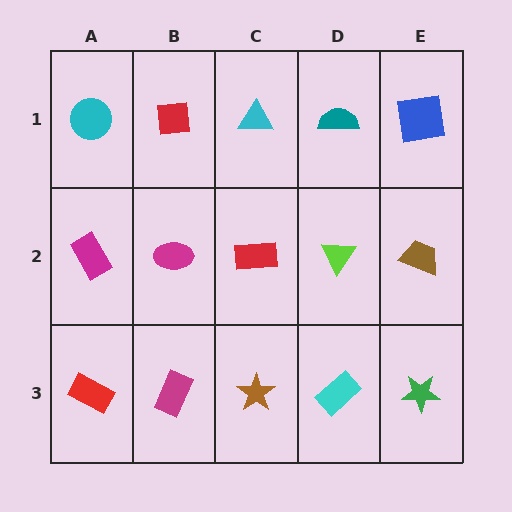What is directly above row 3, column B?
A magenta ellipse.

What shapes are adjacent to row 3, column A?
A magenta rectangle (row 2, column A), a magenta rectangle (row 3, column B).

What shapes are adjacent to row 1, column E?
A brown trapezoid (row 2, column E), a teal semicircle (row 1, column D).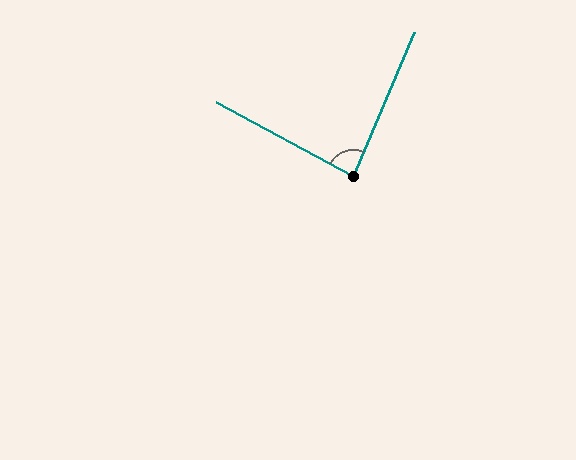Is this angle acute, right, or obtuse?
It is acute.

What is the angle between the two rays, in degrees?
Approximately 85 degrees.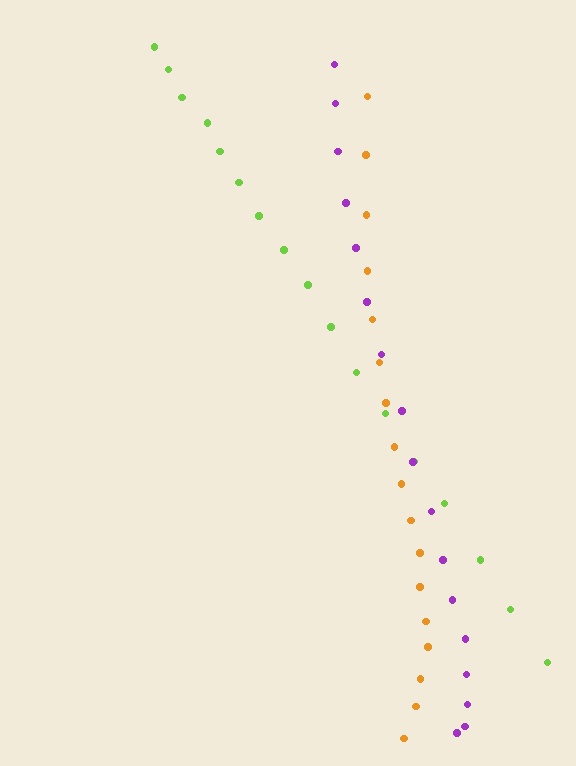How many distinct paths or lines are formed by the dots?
There are 3 distinct paths.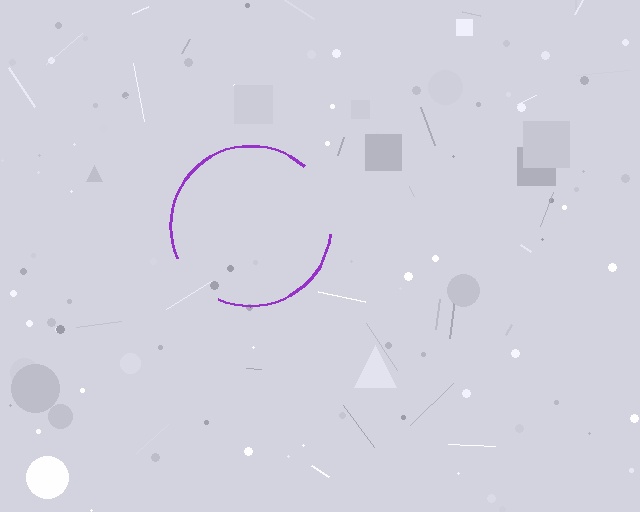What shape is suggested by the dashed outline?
The dashed outline suggests a circle.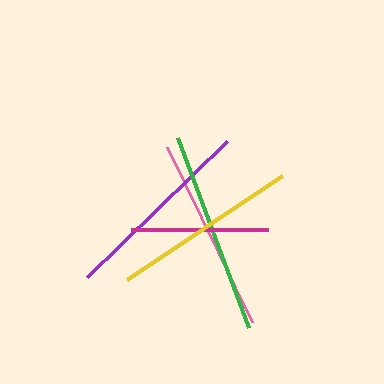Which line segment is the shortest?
The magenta line is the shortest at approximately 137 pixels.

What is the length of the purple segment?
The purple segment is approximately 196 pixels long.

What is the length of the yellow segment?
The yellow segment is approximately 187 pixels long.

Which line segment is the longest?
The green line is the longest at approximately 203 pixels.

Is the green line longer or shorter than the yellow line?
The green line is longer than the yellow line.